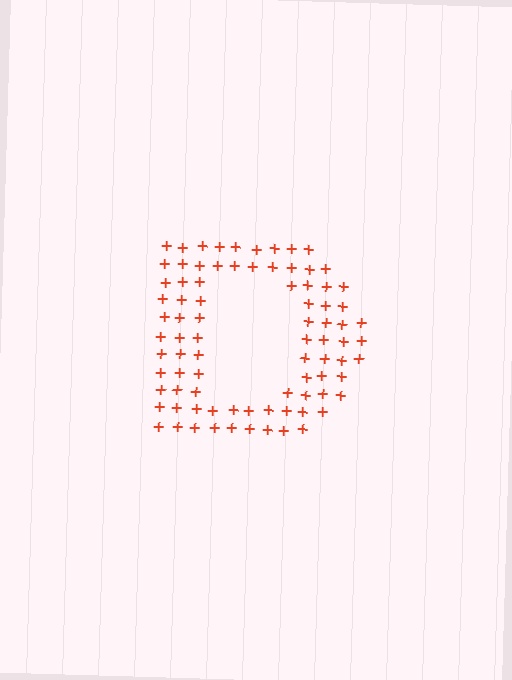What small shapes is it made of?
It is made of small plus signs.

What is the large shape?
The large shape is the letter D.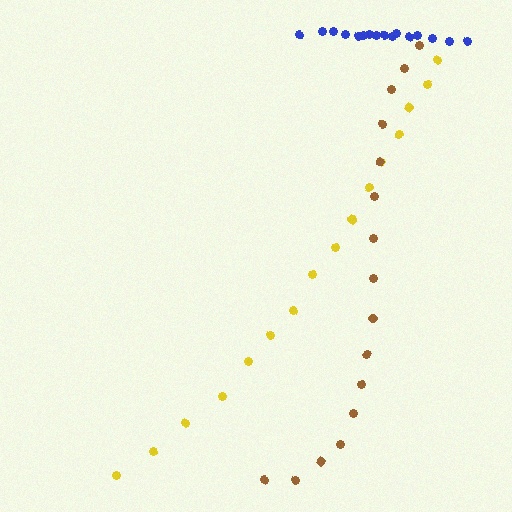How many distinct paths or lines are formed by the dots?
There are 3 distinct paths.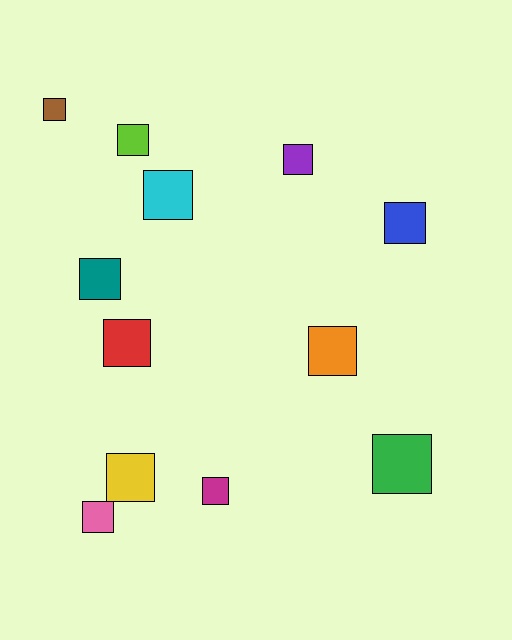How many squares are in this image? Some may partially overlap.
There are 12 squares.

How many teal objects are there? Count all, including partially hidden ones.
There is 1 teal object.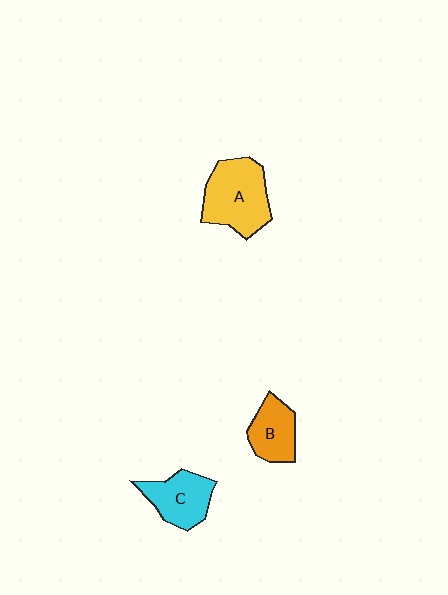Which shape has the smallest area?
Shape B (orange).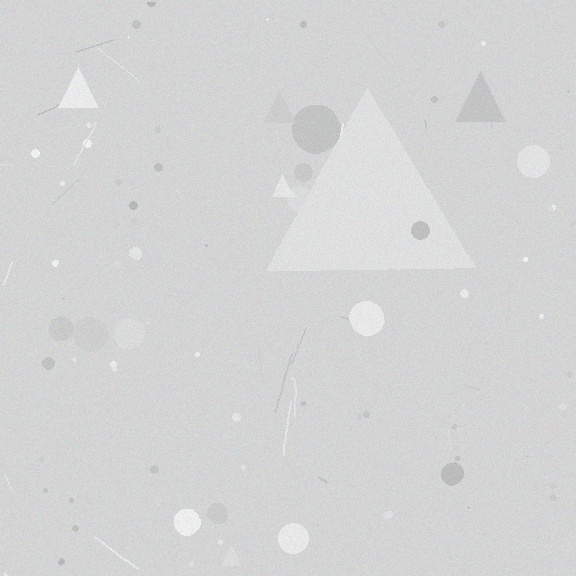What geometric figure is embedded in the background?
A triangle is embedded in the background.